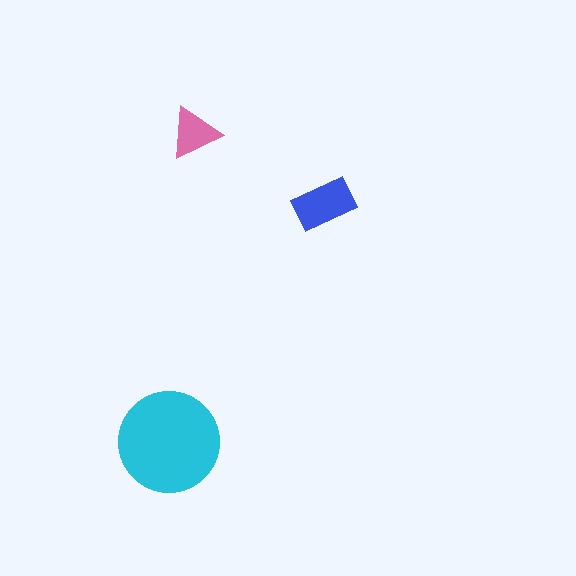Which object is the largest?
The cyan circle.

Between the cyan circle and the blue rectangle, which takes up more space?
The cyan circle.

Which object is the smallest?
The pink triangle.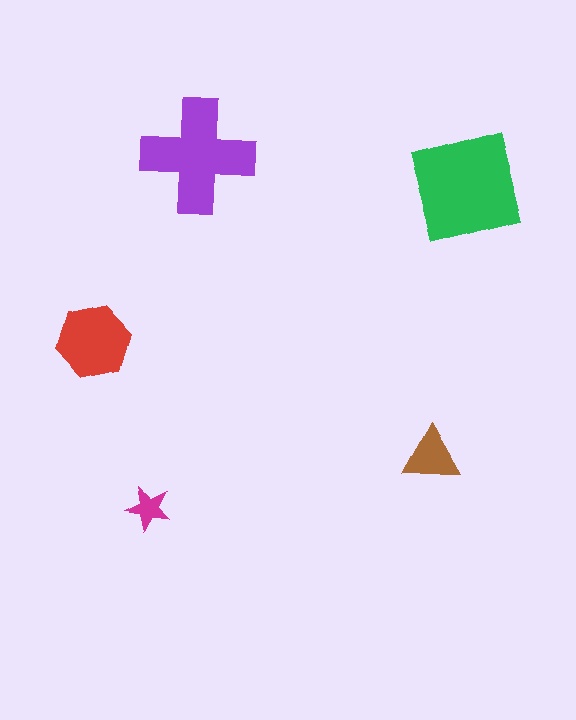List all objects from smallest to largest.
The magenta star, the brown triangle, the red hexagon, the purple cross, the green square.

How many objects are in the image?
There are 5 objects in the image.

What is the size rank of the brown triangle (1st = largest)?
4th.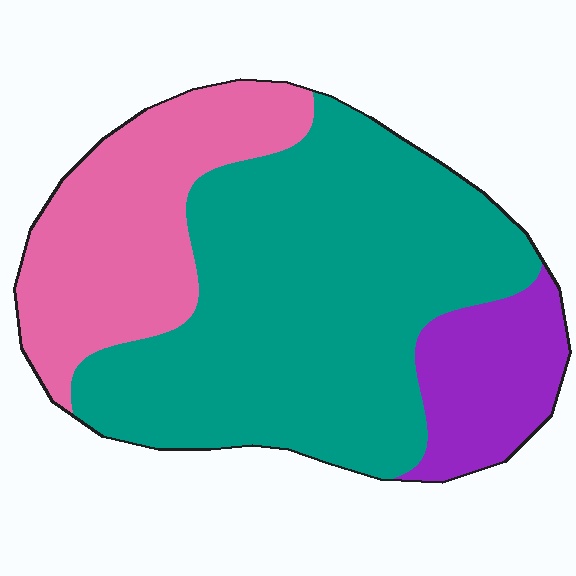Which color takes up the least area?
Purple, at roughly 15%.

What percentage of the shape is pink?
Pink covers 27% of the shape.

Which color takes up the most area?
Teal, at roughly 60%.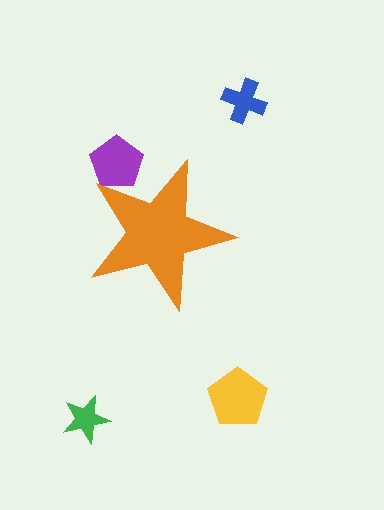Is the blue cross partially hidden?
No, the blue cross is fully visible.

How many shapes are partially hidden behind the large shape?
1 shape is partially hidden.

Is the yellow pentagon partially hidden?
No, the yellow pentagon is fully visible.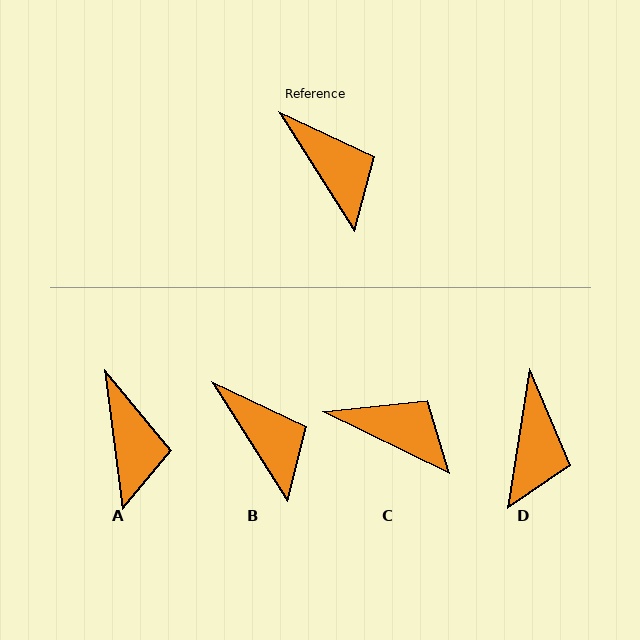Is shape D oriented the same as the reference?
No, it is off by about 42 degrees.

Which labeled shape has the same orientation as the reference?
B.